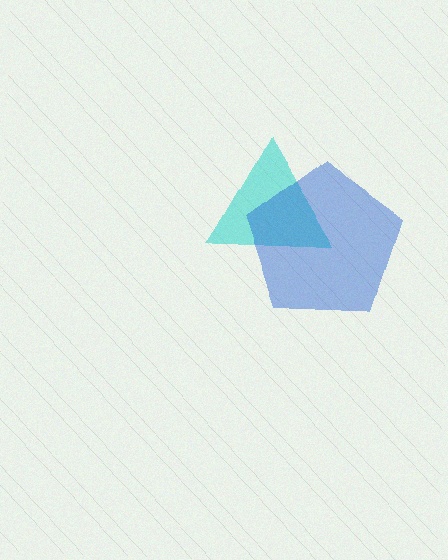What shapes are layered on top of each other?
The layered shapes are: a cyan triangle, a blue pentagon.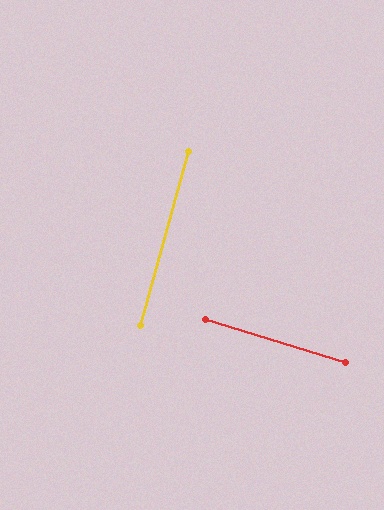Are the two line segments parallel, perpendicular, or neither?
Perpendicular — they meet at approximately 88°.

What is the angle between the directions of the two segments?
Approximately 88 degrees.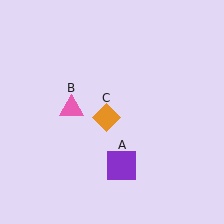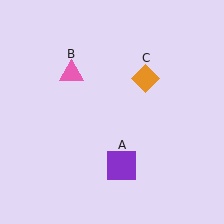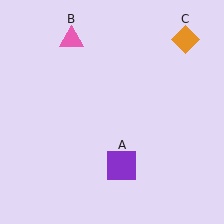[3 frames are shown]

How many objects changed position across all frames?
2 objects changed position: pink triangle (object B), orange diamond (object C).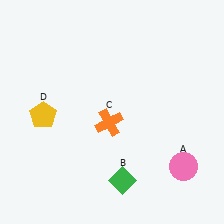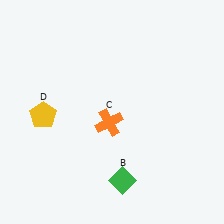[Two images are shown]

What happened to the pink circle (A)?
The pink circle (A) was removed in Image 2. It was in the bottom-right area of Image 1.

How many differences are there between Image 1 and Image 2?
There is 1 difference between the two images.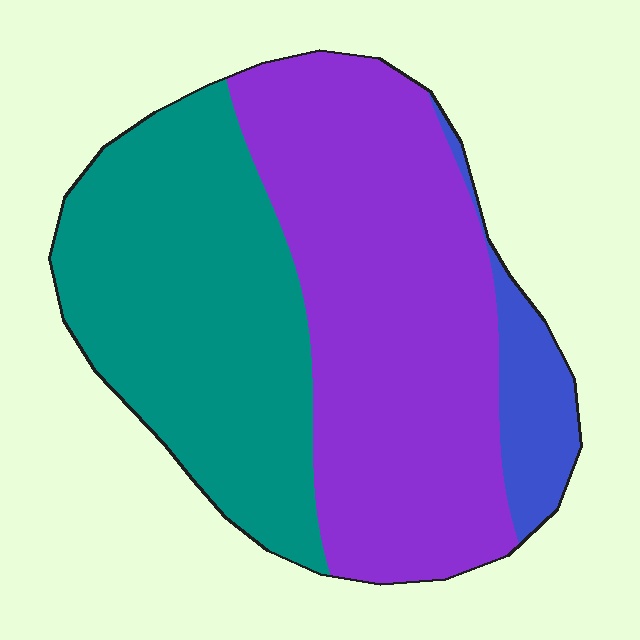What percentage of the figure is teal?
Teal takes up about two fifths (2/5) of the figure.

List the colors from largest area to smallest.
From largest to smallest: purple, teal, blue.